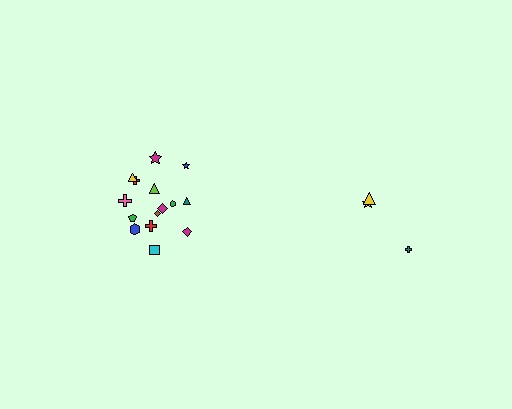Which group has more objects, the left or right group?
The left group.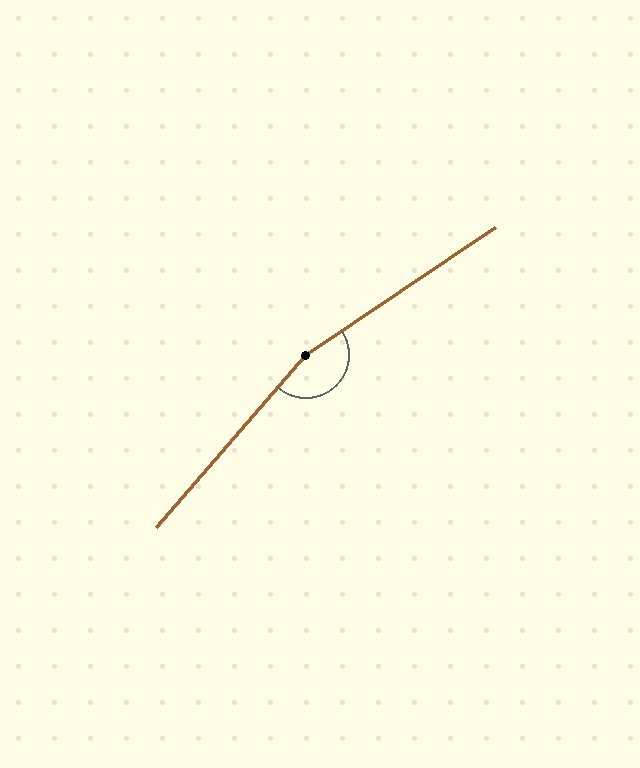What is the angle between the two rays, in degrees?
Approximately 165 degrees.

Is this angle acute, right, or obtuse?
It is obtuse.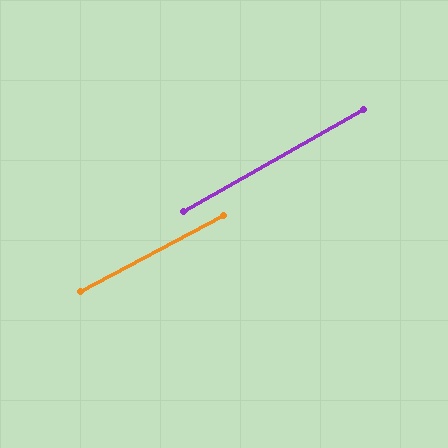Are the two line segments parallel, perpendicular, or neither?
Parallel — their directions differ by only 1.5°.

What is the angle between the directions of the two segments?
Approximately 2 degrees.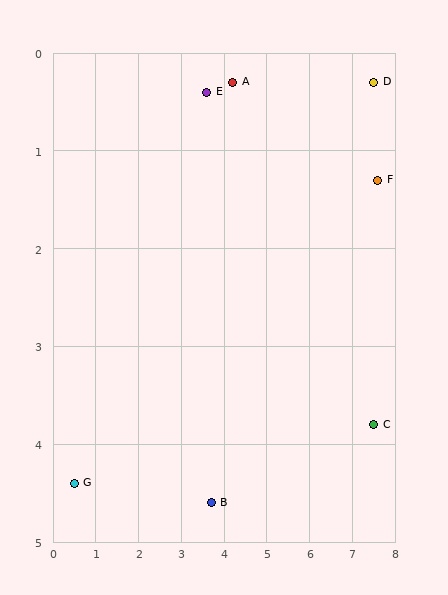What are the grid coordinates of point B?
Point B is at approximately (3.7, 4.6).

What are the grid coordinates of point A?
Point A is at approximately (4.2, 0.3).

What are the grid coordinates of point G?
Point G is at approximately (0.5, 4.4).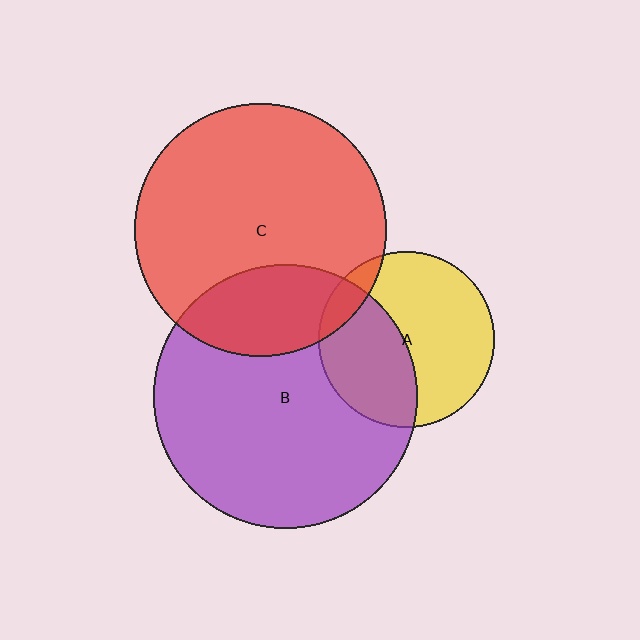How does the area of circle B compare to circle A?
Approximately 2.3 times.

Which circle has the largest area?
Circle B (purple).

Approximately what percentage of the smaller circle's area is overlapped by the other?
Approximately 40%.